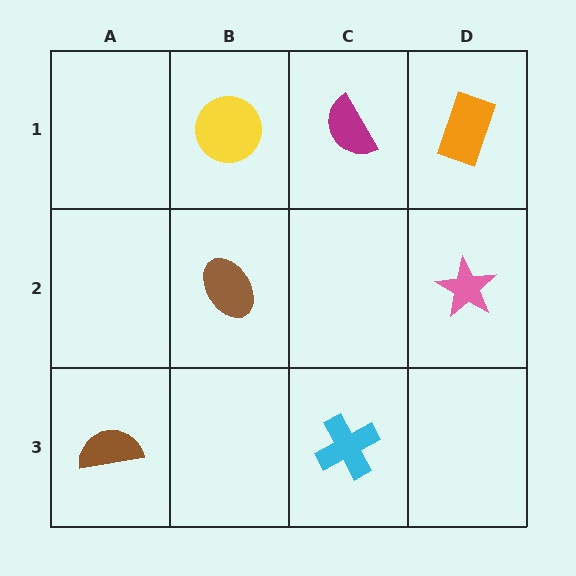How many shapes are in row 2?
2 shapes.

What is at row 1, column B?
A yellow circle.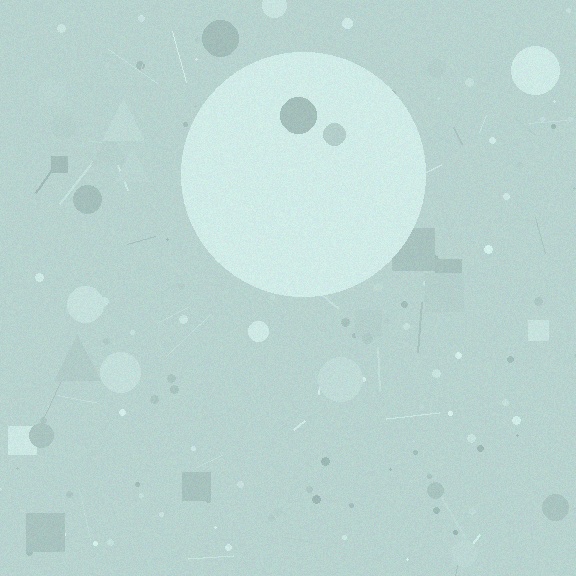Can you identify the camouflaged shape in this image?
The camouflaged shape is a circle.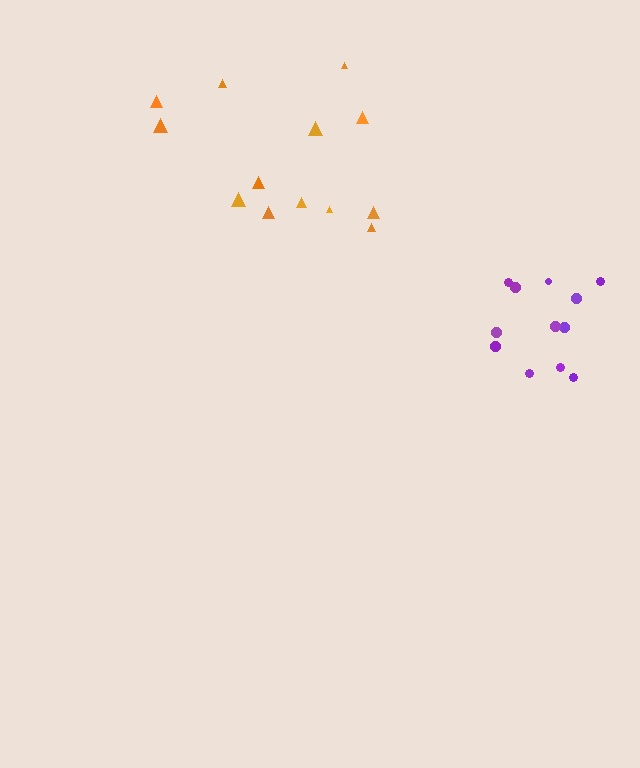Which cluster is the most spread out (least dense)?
Orange.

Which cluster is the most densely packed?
Purple.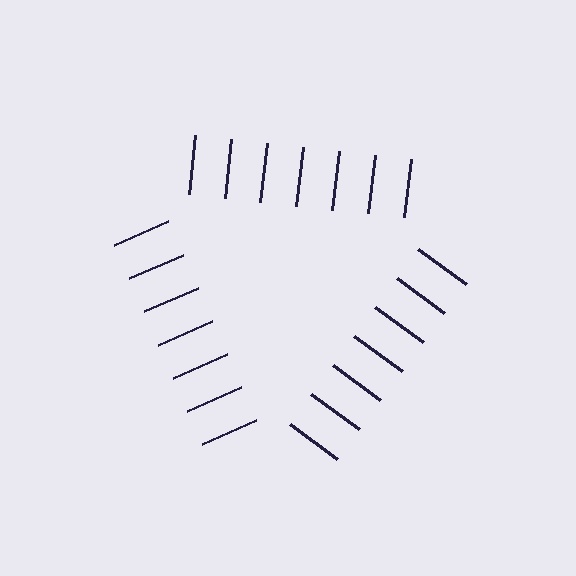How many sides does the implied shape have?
3 sides — the line-ends trace a triangle.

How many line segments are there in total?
21 — 7 along each of the 3 edges.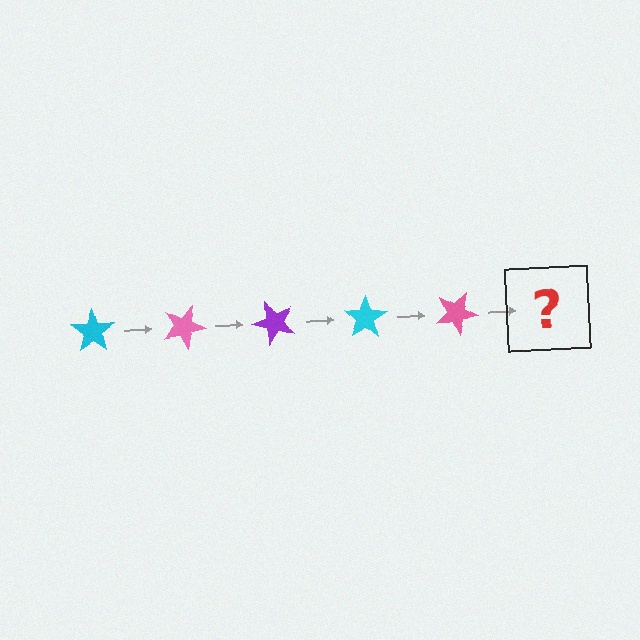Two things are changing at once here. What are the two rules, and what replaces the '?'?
The two rules are that it rotates 25 degrees each step and the color cycles through cyan, pink, and purple. The '?' should be a purple star, rotated 125 degrees from the start.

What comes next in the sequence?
The next element should be a purple star, rotated 125 degrees from the start.